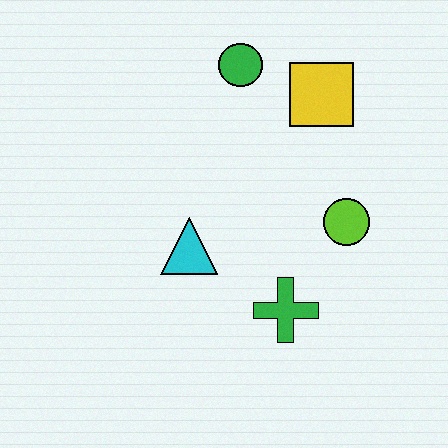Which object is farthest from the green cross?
The green circle is farthest from the green cross.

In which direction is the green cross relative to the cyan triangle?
The green cross is to the right of the cyan triangle.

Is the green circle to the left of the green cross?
Yes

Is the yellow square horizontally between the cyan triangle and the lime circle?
Yes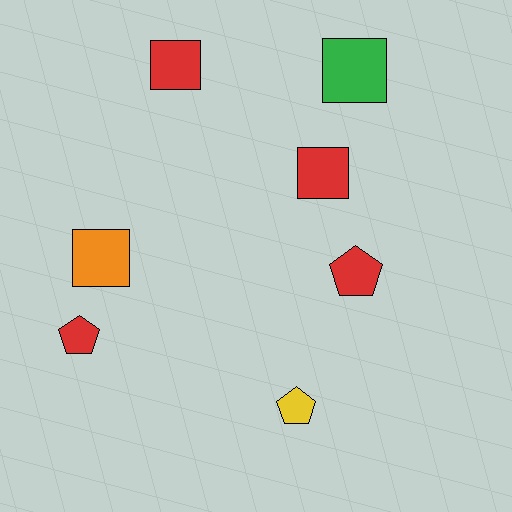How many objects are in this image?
There are 7 objects.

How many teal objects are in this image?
There are no teal objects.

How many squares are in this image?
There are 4 squares.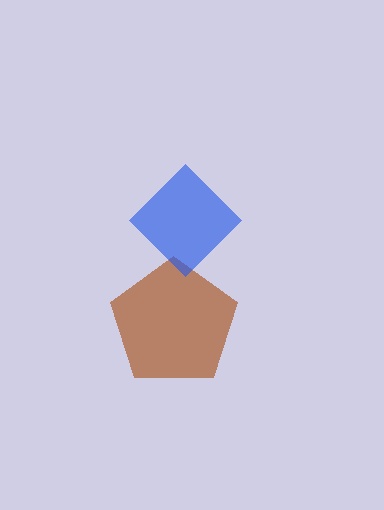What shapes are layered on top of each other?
The layered shapes are: a brown pentagon, a blue diamond.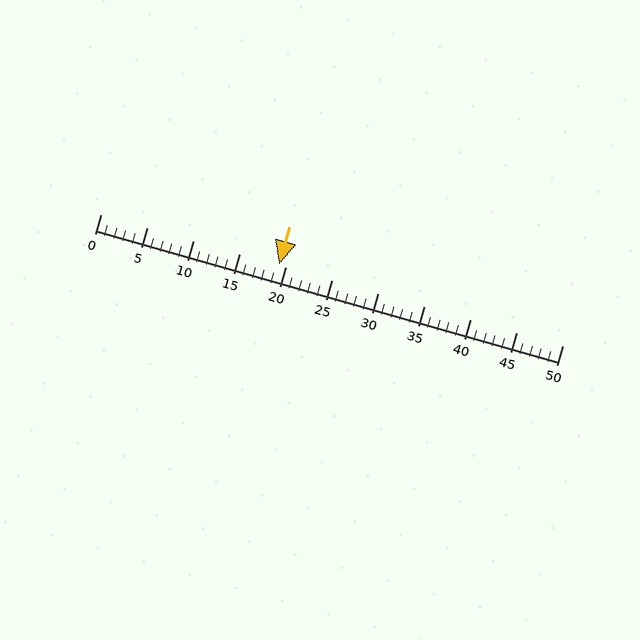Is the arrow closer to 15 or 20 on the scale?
The arrow is closer to 20.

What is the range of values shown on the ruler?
The ruler shows values from 0 to 50.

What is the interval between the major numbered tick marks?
The major tick marks are spaced 5 units apart.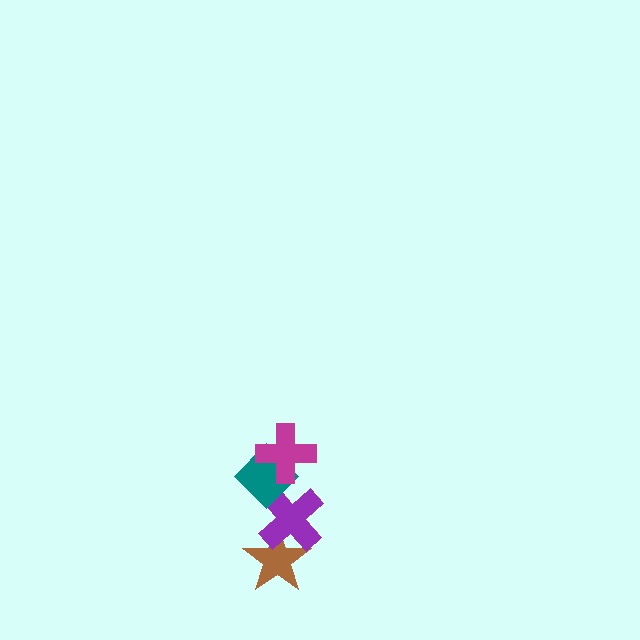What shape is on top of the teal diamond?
The magenta cross is on top of the teal diamond.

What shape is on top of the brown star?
The purple cross is on top of the brown star.